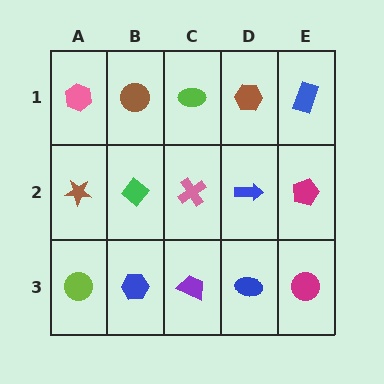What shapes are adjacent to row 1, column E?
A magenta pentagon (row 2, column E), a brown hexagon (row 1, column D).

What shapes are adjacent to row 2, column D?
A brown hexagon (row 1, column D), a blue ellipse (row 3, column D), a pink cross (row 2, column C), a magenta pentagon (row 2, column E).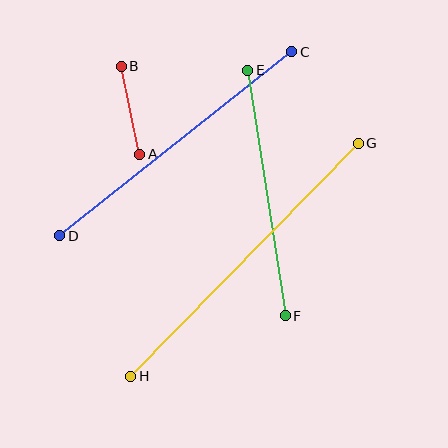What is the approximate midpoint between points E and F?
The midpoint is at approximately (266, 193) pixels.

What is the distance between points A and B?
The distance is approximately 90 pixels.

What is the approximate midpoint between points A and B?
The midpoint is at approximately (130, 110) pixels.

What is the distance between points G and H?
The distance is approximately 326 pixels.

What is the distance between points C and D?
The distance is approximately 296 pixels.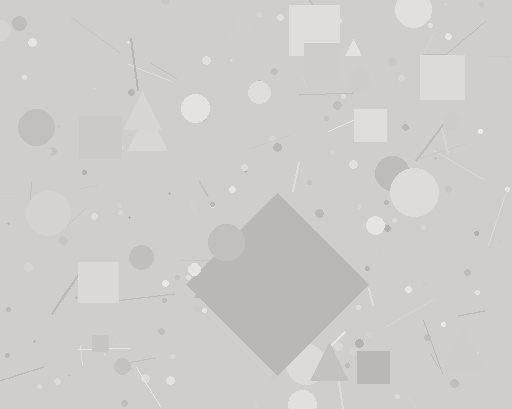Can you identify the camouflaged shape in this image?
The camouflaged shape is a diamond.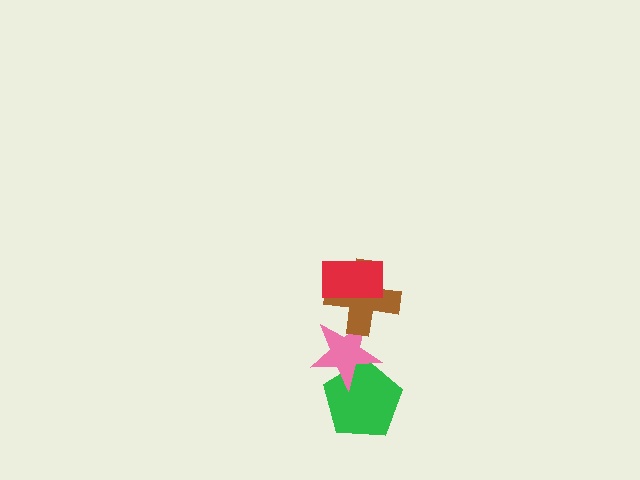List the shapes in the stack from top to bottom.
From top to bottom: the red rectangle, the brown cross, the pink star, the green pentagon.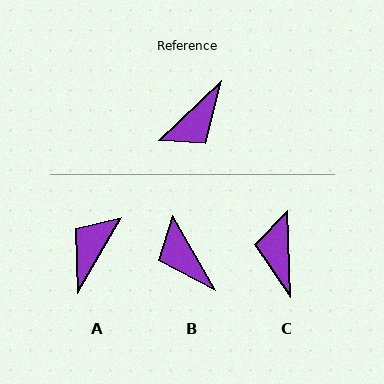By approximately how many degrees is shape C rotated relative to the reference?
Approximately 131 degrees clockwise.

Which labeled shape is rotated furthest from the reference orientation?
A, about 163 degrees away.